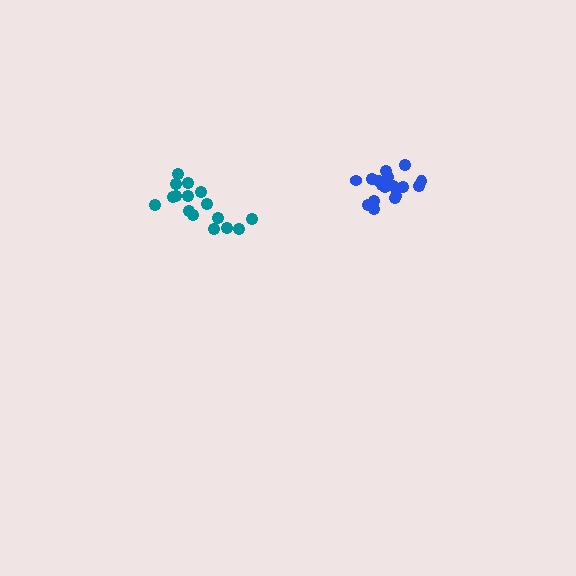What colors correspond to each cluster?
The clusters are colored: blue, teal.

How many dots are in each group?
Group 1: 17 dots, Group 2: 16 dots (33 total).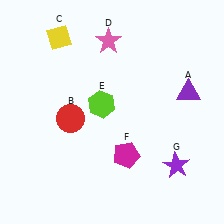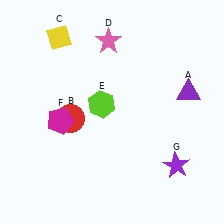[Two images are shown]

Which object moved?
The magenta pentagon (F) moved left.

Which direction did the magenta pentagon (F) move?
The magenta pentagon (F) moved left.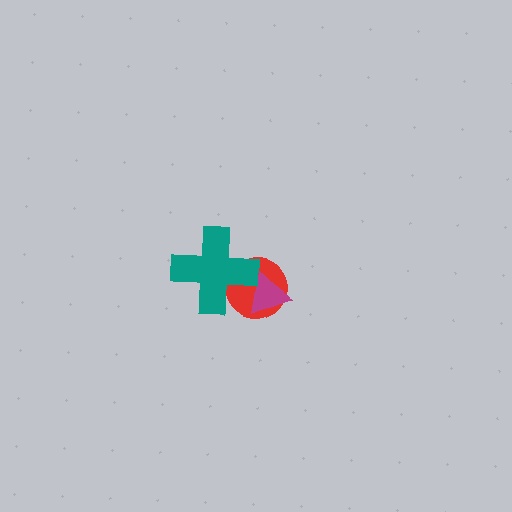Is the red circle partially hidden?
Yes, it is partially covered by another shape.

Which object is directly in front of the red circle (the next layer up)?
The magenta triangle is directly in front of the red circle.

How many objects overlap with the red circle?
2 objects overlap with the red circle.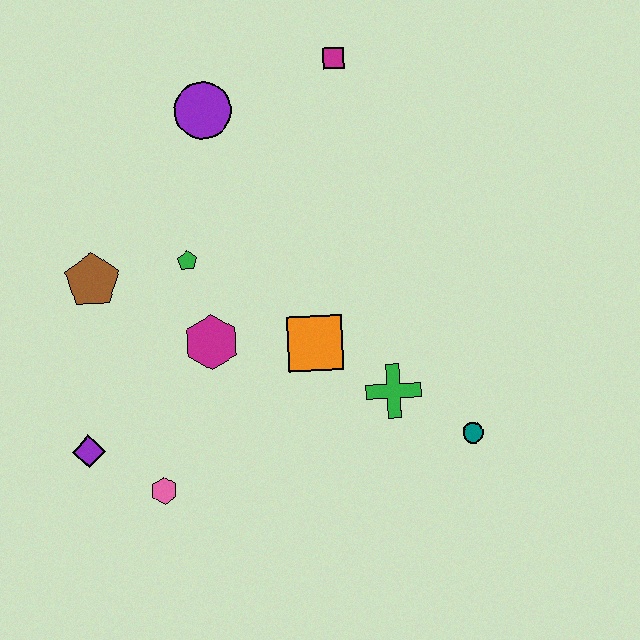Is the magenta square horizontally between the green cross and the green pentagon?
Yes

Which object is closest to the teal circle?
The green cross is closest to the teal circle.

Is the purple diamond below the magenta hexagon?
Yes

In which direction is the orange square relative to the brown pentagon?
The orange square is to the right of the brown pentagon.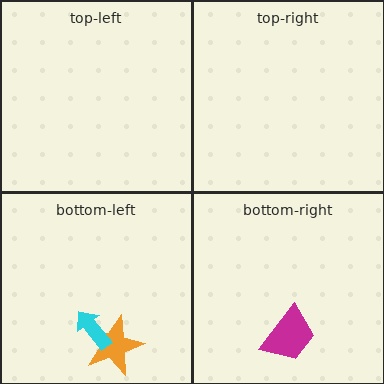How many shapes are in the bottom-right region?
1.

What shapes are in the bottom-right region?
The magenta trapezoid.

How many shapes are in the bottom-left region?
2.